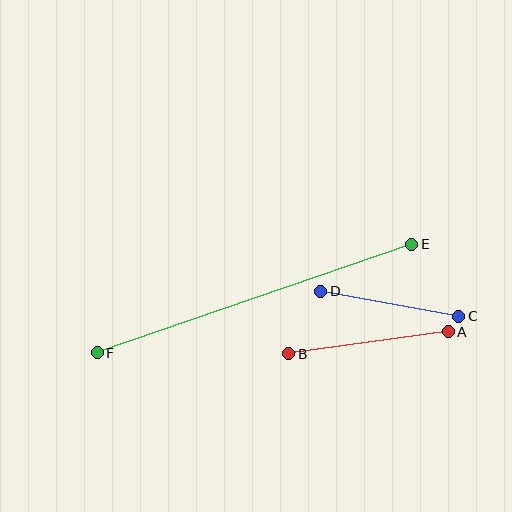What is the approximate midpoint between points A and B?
The midpoint is at approximately (368, 343) pixels.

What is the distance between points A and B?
The distance is approximately 161 pixels.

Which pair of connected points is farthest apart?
Points E and F are farthest apart.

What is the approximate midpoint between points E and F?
The midpoint is at approximately (255, 298) pixels.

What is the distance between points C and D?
The distance is approximately 140 pixels.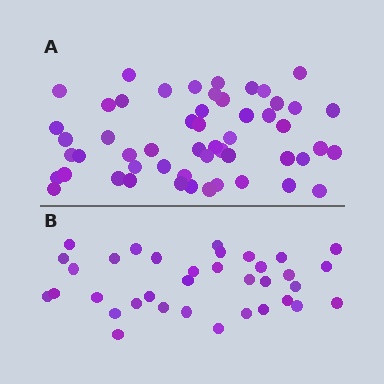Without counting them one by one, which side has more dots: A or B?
Region A (the top region) has more dots.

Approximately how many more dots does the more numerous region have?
Region A has approximately 20 more dots than region B.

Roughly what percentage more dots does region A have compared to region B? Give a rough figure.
About 50% more.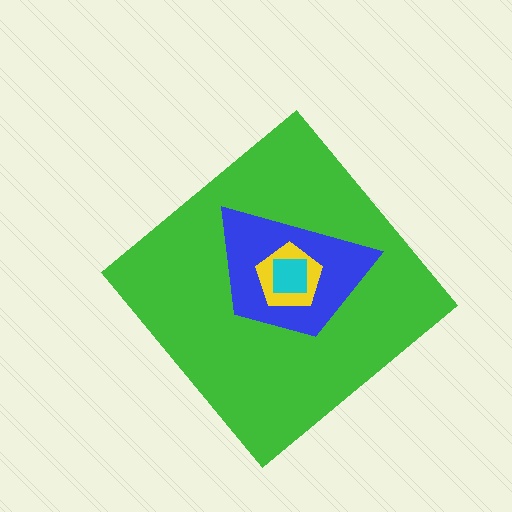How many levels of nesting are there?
4.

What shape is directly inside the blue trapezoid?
The yellow pentagon.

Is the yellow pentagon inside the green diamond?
Yes.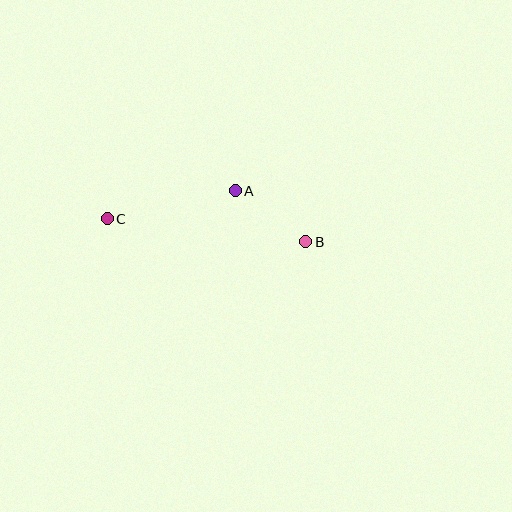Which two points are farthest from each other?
Points B and C are farthest from each other.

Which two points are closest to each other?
Points A and B are closest to each other.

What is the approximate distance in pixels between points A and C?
The distance between A and C is approximately 131 pixels.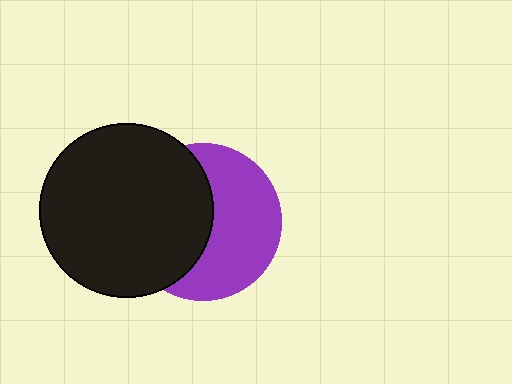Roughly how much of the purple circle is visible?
About half of it is visible (roughly 52%).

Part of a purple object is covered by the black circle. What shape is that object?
It is a circle.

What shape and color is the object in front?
The object in front is a black circle.